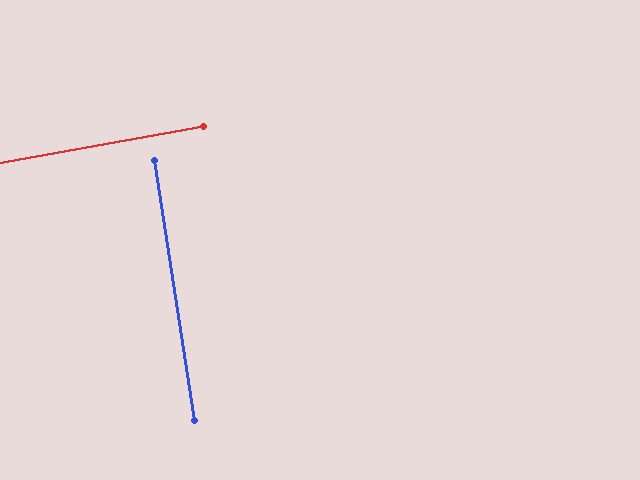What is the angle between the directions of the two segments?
Approximately 89 degrees.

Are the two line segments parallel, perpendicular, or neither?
Perpendicular — they meet at approximately 89°.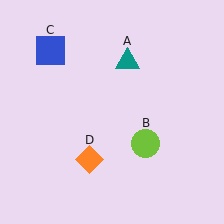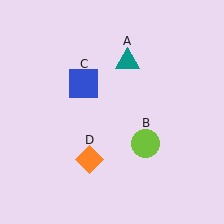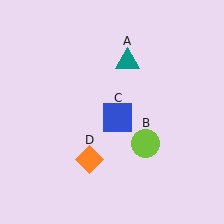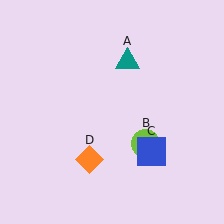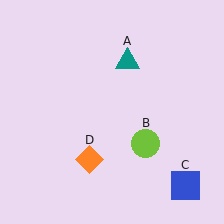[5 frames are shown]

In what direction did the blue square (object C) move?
The blue square (object C) moved down and to the right.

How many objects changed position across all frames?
1 object changed position: blue square (object C).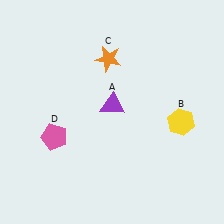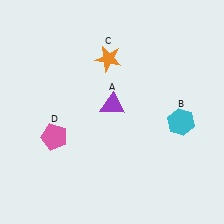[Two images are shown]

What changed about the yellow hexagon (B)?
In Image 1, B is yellow. In Image 2, it changed to cyan.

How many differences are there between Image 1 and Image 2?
There is 1 difference between the two images.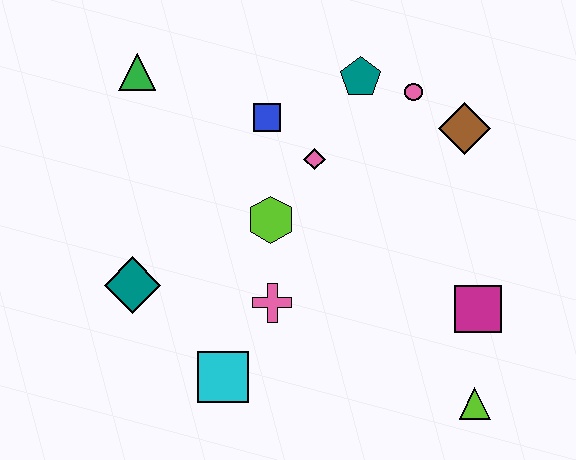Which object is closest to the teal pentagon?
The pink circle is closest to the teal pentagon.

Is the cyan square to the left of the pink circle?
Yes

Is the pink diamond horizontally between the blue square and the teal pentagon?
Yes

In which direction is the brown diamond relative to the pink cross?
The brown diamond is to the right of the pink cross.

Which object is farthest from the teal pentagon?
The lime triangle is farthest from the teal pentagon.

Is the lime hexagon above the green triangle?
No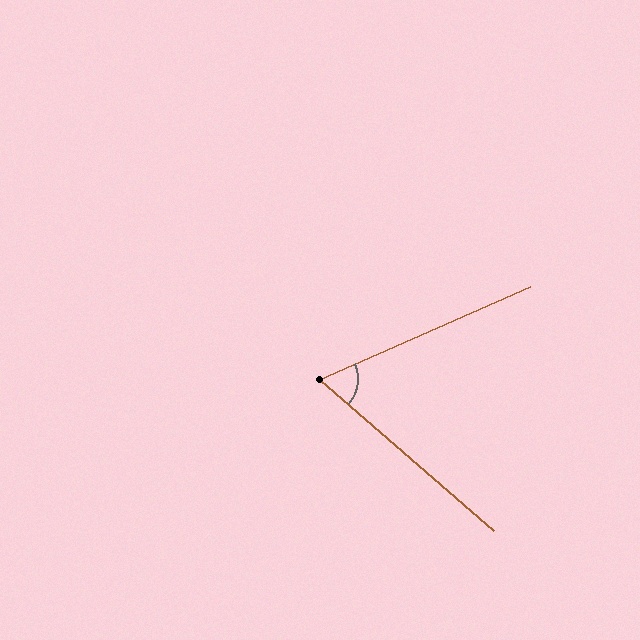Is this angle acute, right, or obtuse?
It is acute.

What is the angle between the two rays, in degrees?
Approximately 65 degrees.